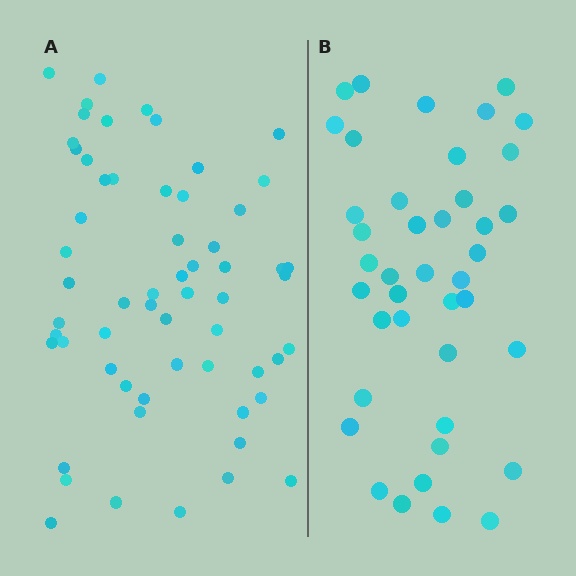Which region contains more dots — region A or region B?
Region A (the left region) has more dots.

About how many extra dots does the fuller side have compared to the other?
Region A has approximately 20 more dots than region B.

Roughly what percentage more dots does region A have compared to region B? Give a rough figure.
About 45% more.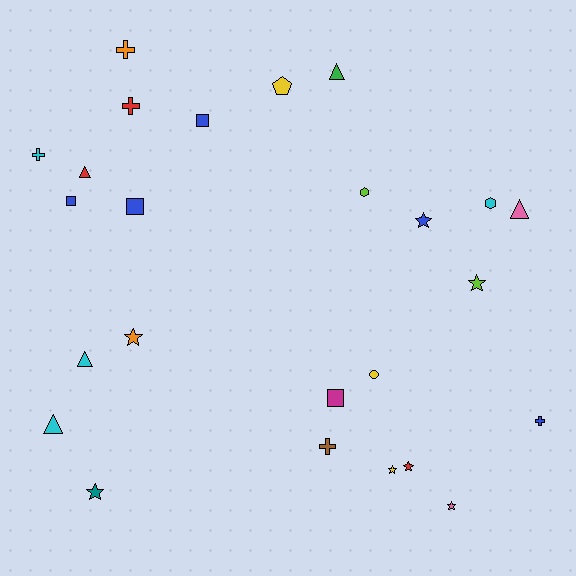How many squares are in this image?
There are 4 squares.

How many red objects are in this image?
There are 3 red objects.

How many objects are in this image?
There are 25 objects.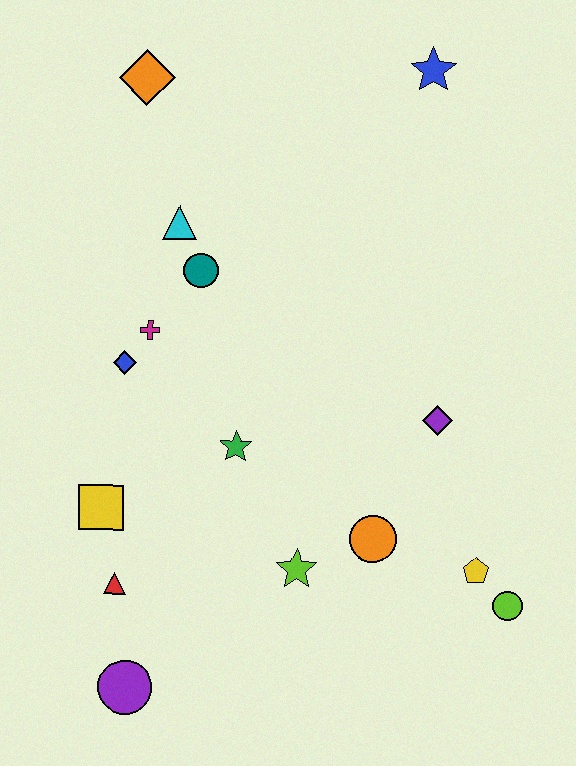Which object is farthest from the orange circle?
The orange diamond is farthest from the orange circle.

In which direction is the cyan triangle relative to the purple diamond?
The cyan triangle is to the left of the purple diamond.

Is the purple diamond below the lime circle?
No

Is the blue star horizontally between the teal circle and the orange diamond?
No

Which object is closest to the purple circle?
The red triangle is closest to the purple circle.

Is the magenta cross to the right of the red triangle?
Yes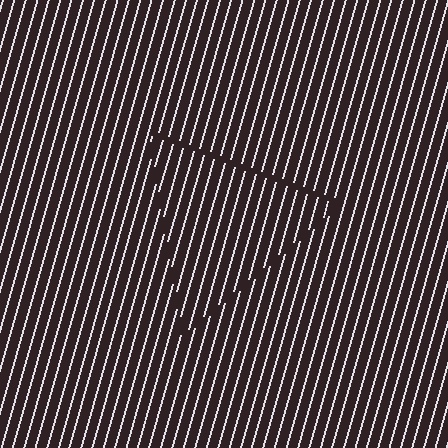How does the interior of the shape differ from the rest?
The interior of the shape contains the same grating, shifted by half a period — the contour is defined by the phase discontinuity where line-ends from the inner and outer gratings abut.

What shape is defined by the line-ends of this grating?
An illusory triangle. The interior of the shape contains the same grating, shifted by half a period — the contour is defined by the phase discontinuity where line-ends from the inner and outer gratings abut.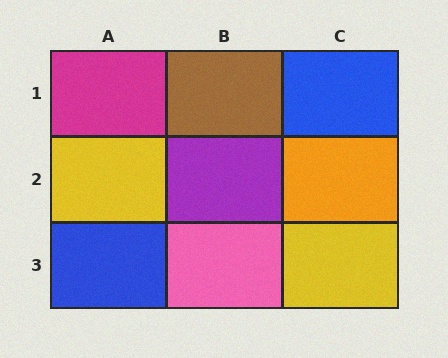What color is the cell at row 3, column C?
Yellow.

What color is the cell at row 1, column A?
Magenta.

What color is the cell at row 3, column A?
Blue.